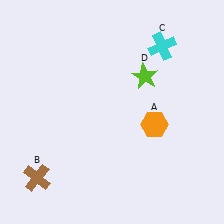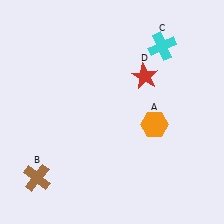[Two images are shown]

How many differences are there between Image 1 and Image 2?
There is 1 difference between the two images.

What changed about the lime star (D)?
In Image 1, D is lime. In Image 2, it changed to red.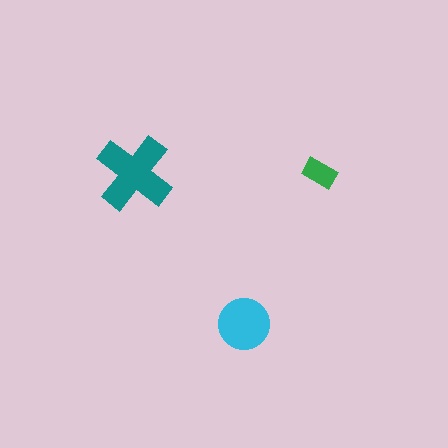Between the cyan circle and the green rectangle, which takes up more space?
The cyan circle.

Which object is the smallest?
The green rectangle.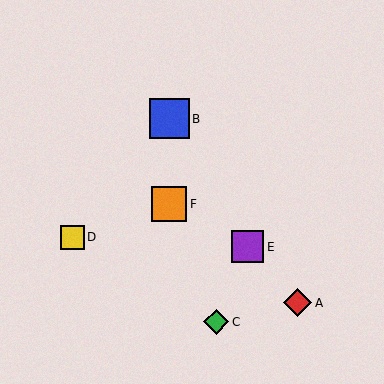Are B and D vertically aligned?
No, B is at x≈169 and D is at x≈72.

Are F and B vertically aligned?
Yes, both are at x≈169.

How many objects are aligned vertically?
2 objects (B, F) are aligned vertically.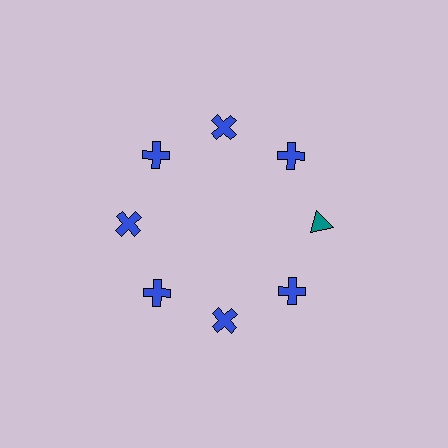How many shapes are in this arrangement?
There are 8 shapes arranged in a ring pattern.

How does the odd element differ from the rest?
It differs in both color (teal instead of blue) and shape (triangle instead of cross).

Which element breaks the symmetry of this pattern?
The teal triangle at roughly the 3 o'clock position breaks the symmetry. All other shapes are blue crosses.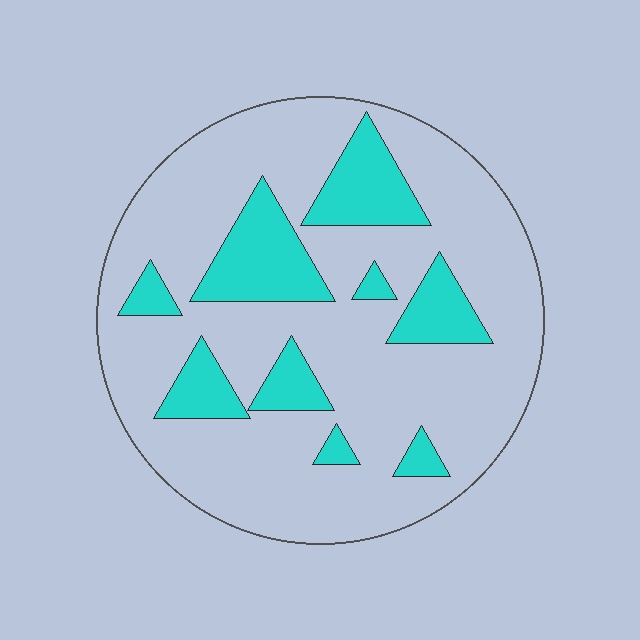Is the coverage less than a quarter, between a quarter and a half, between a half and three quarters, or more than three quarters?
Less than a quarter.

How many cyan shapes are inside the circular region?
9.